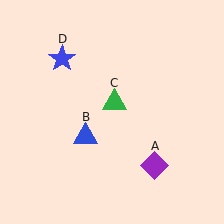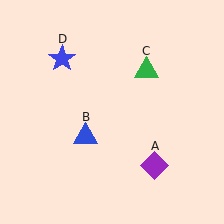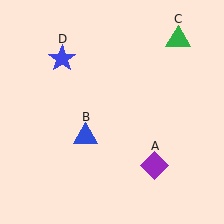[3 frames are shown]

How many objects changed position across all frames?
1 object changed position: green triangle (object C).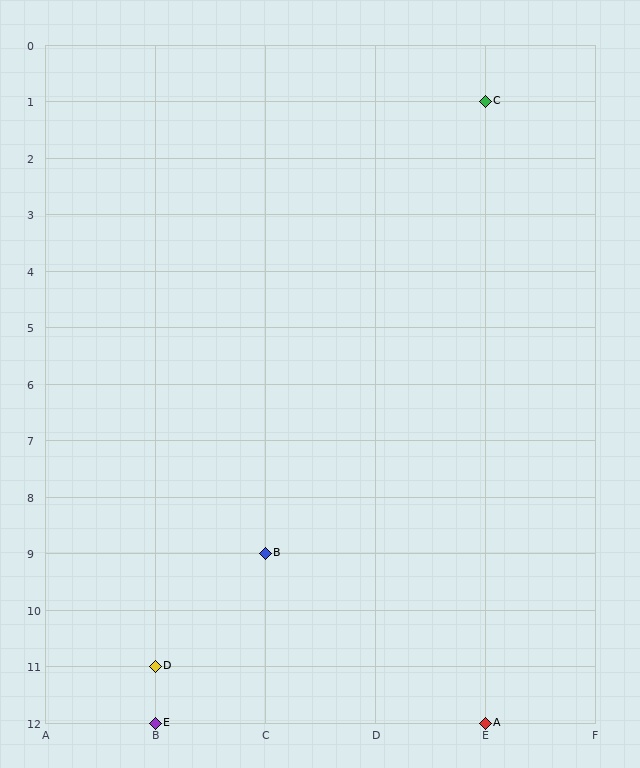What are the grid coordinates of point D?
Point D is at grid coordinates (B, 11).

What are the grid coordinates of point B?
Point B is at grid coordinates (C, 9).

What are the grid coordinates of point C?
Point C is at grid coordinates (E, 1).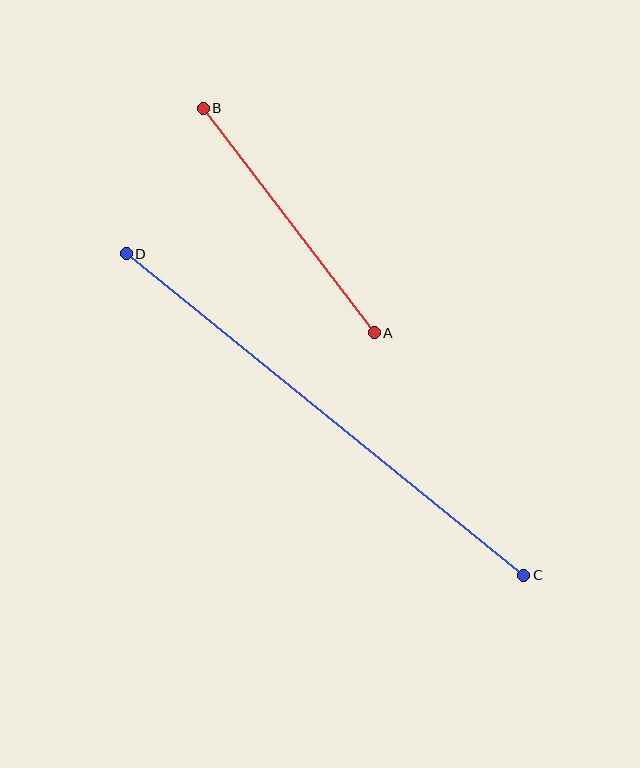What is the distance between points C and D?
The distance is approximately 511 pixels.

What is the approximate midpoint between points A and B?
The midpoint is at approximately (289, 220) pixels.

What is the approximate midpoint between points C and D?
The midpoint is at approximately (325, 414) pixels.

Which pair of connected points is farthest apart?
Points C and D are farthest apart.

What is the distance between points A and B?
The distance is approximately 282 pixels.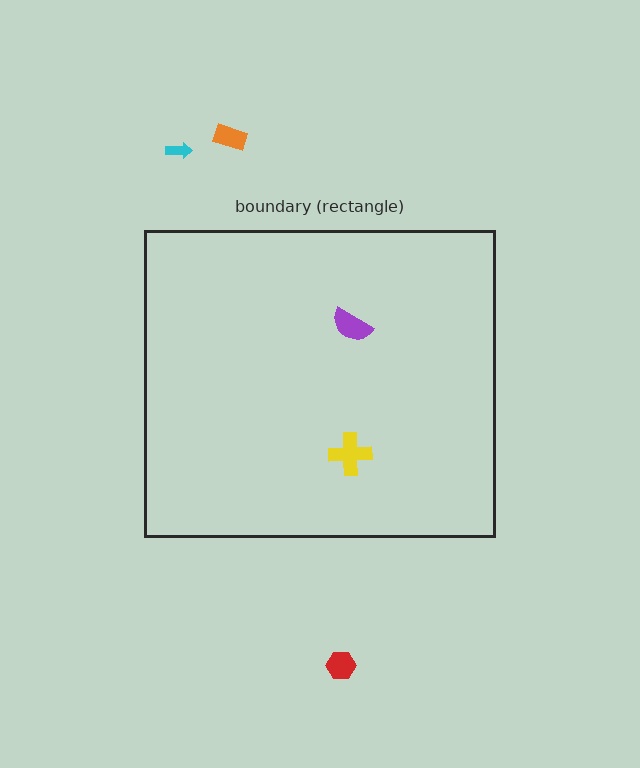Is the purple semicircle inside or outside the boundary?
Inside.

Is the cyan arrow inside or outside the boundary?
Outside.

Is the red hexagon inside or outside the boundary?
Outside.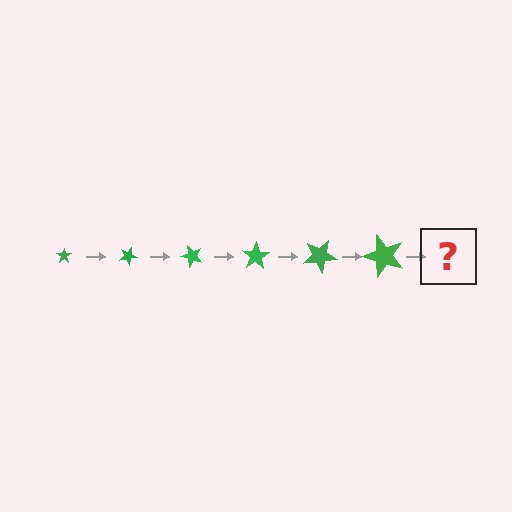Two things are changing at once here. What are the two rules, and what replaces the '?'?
The two rules are that the star grows larger each step and it rotates 25 degrees each step. The '?' should be a star, larger than the previous one and rotated 150 degrees from the start.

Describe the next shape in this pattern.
It should be a star, larger than the previous one and rotated 150 degrees from the start.